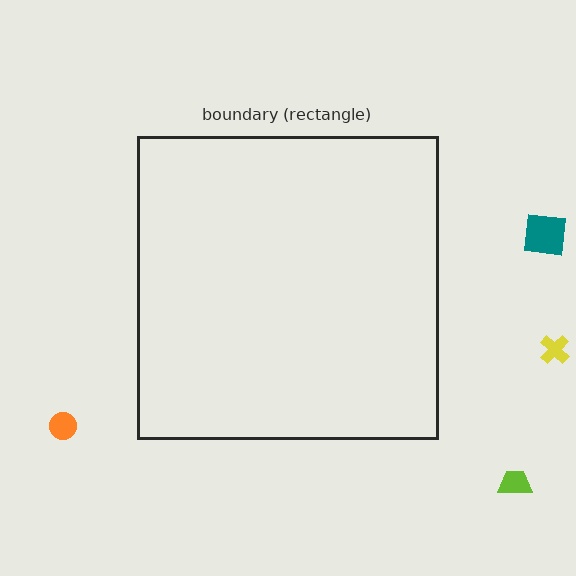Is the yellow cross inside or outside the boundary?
Outside.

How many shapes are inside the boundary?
0 inside, 4 outside.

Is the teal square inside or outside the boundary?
Outside.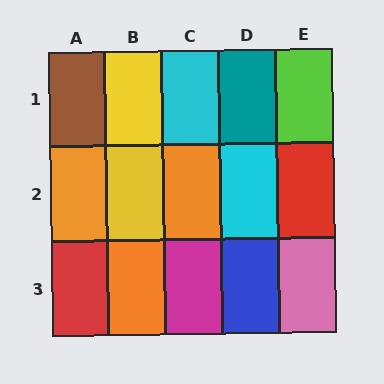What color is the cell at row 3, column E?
Pink.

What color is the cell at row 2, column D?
Cyan.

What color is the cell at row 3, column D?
Blue.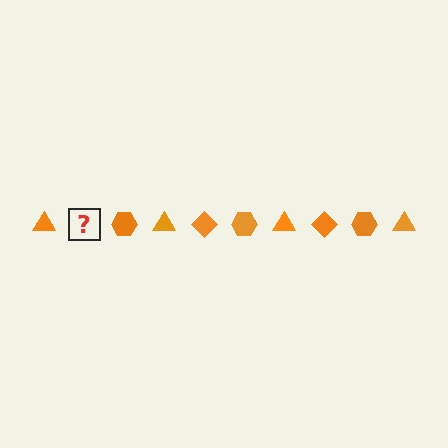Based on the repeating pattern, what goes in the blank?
The blank should be an orange diamond.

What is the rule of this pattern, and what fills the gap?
The rule is that the pattern cycles through triangle, diamond, hexagon shapes in orange. The gap should be filled with an orange diamond.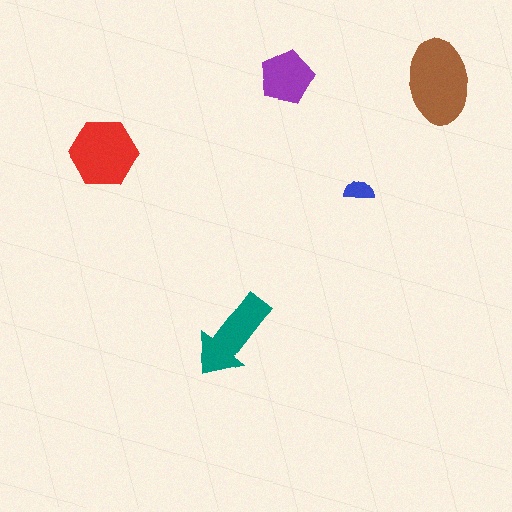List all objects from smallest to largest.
The blue semicircle, the purple pentagon, the teal arrow, the red hexagon, the brown ellipse.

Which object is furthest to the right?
The brown ellipse is rightmost.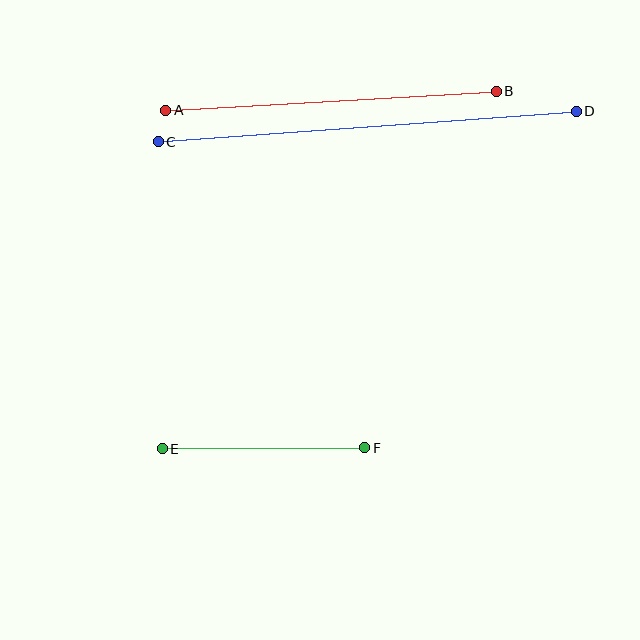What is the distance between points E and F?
The distance is approximately 202 pixels.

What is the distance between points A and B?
The distance is approximately 331 pixels.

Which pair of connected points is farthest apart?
Points C and D are farthest apart.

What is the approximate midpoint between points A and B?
The midpoint is at approximately (331, 101) pixels.